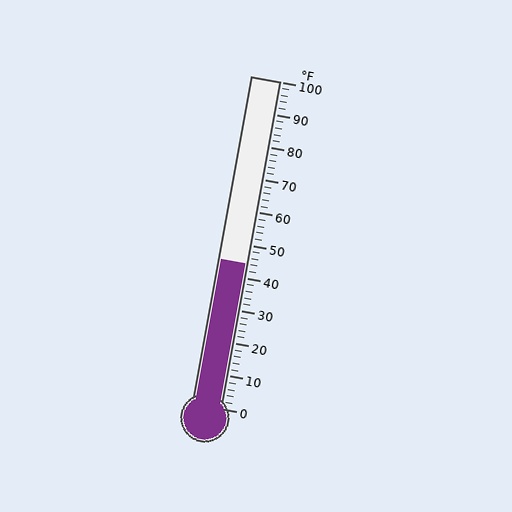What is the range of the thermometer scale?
The thermometer scale ranges from 0°F to 100°F.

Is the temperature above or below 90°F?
The temperature is below 90°F.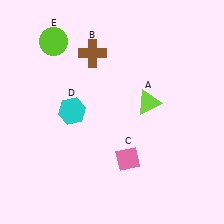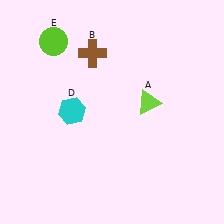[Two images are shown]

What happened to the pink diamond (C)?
The pink diamond (C) was removed in Image 2. It was in the bottom-right area of Image 1.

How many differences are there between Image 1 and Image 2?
There is 1 difference between the two images.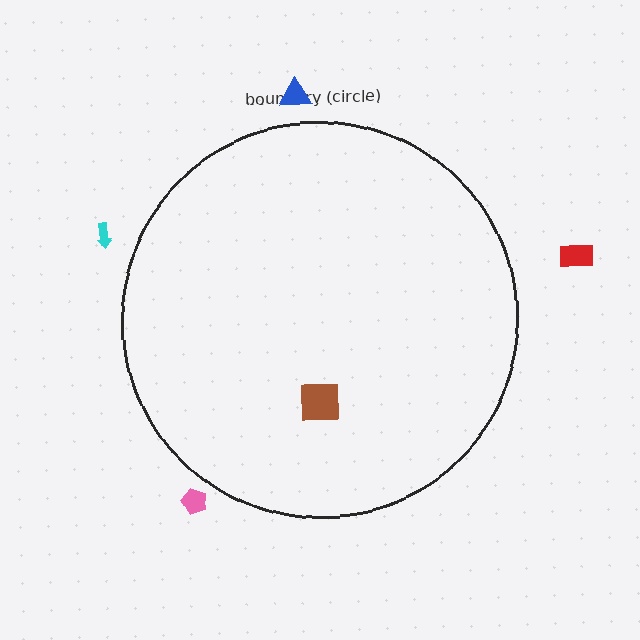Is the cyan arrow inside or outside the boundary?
Outside.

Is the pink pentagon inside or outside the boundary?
Outside.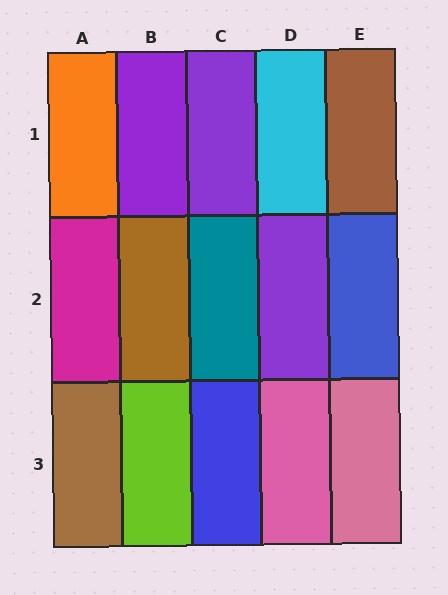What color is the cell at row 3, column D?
Pink.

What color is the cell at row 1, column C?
Purple.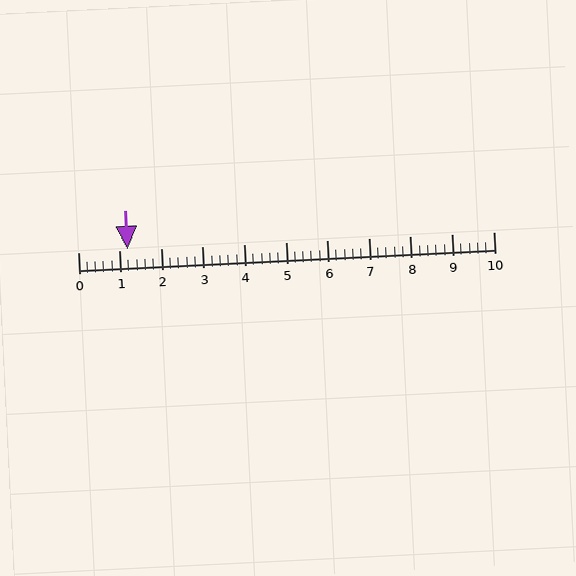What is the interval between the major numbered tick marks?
The major tick marks are spaced 1 units apart.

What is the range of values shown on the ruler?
The ruler shows values from 0 to 10.